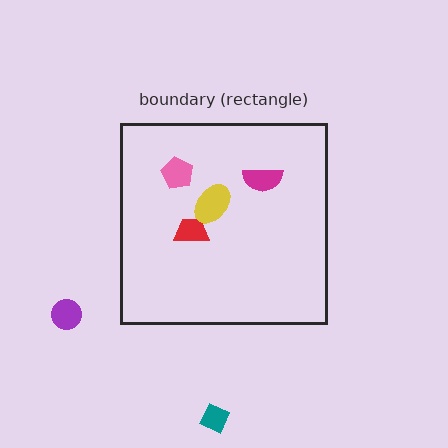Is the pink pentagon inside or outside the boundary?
Inside.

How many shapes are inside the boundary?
4 inside, 2 outside.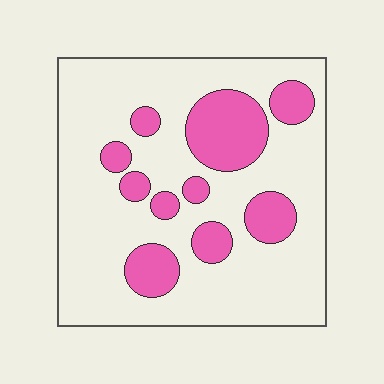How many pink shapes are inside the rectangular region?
10.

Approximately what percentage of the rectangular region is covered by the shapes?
Approximately 25%.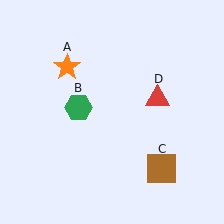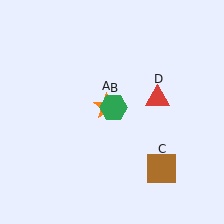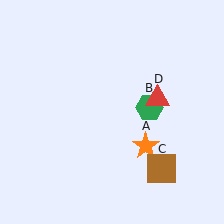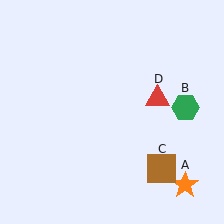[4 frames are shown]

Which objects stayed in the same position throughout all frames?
Brown square (object C) and red triangle (object D) remained stationary.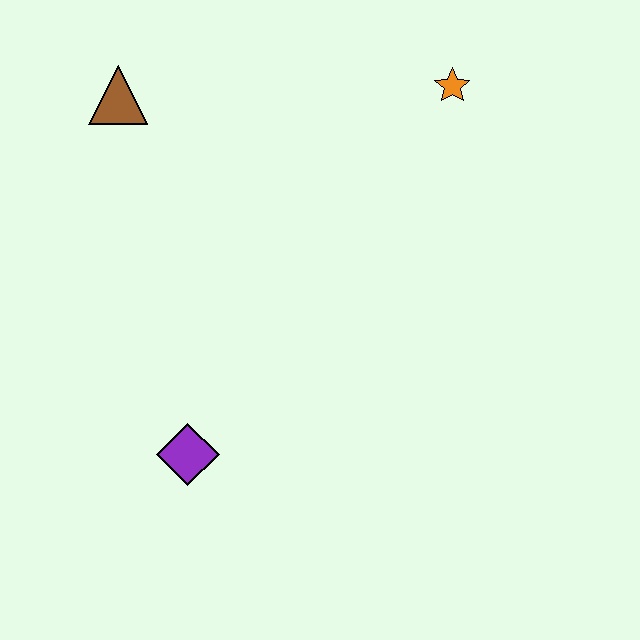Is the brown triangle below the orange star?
Yes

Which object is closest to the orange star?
The brown triangle is closest to the orange star.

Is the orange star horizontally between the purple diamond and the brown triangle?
No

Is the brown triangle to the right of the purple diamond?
No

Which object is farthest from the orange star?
The purple diamond is farthest from the orange star.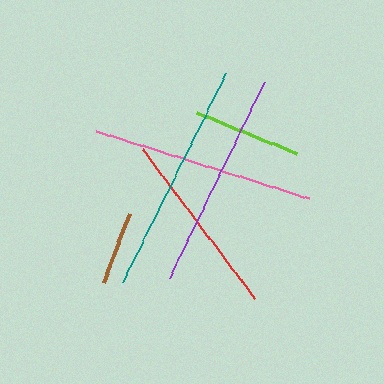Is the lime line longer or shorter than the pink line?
The pink line is longer than the lime line.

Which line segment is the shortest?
The brown line is the shortest at approximately 74 pixels.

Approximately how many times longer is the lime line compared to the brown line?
The lime line is approximately 1.5 times the length of the brown line.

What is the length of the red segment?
The red segment is approximately 187 pixels long.